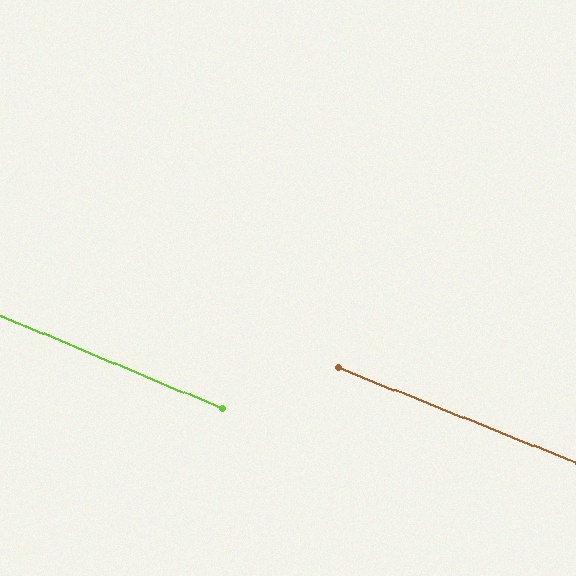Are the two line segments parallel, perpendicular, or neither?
Parallel — their directions differ by only 0.7°.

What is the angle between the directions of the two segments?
Approximately 1 degree.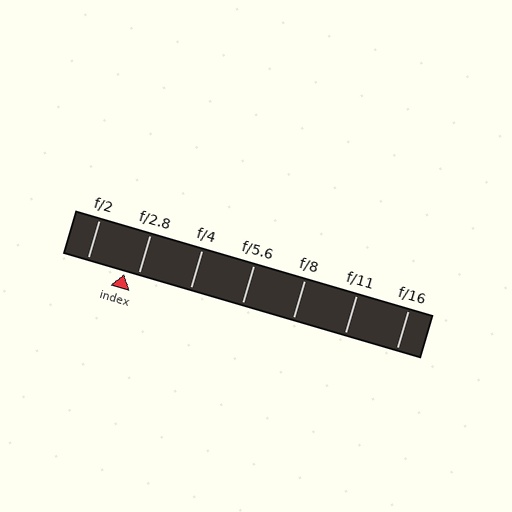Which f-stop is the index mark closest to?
The index mark is closest to f/2.8.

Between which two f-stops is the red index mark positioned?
The index mark is between f/2 and f/2.8.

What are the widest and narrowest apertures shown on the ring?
The widest aperture shown is f/2 and the narrowest is f/16.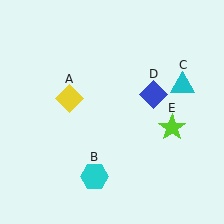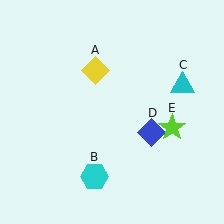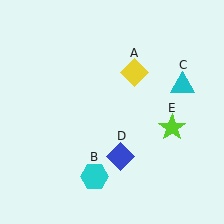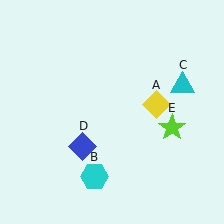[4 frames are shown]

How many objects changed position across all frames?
2 objects changed position: yellow diamond (object A), blue diamond (object D).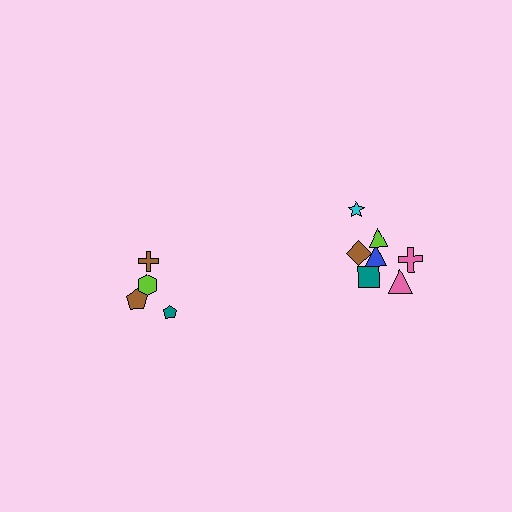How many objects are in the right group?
There are 7 objects.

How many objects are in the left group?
There are 4 objects.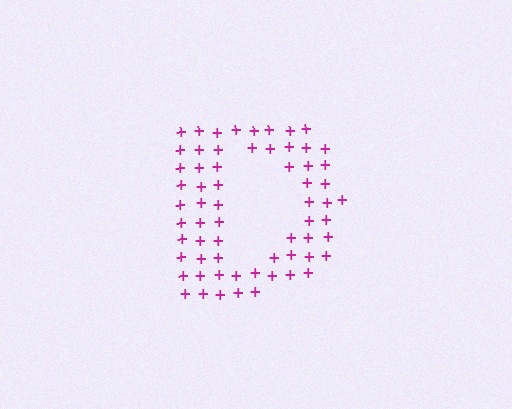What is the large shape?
The large shape is the letter D.